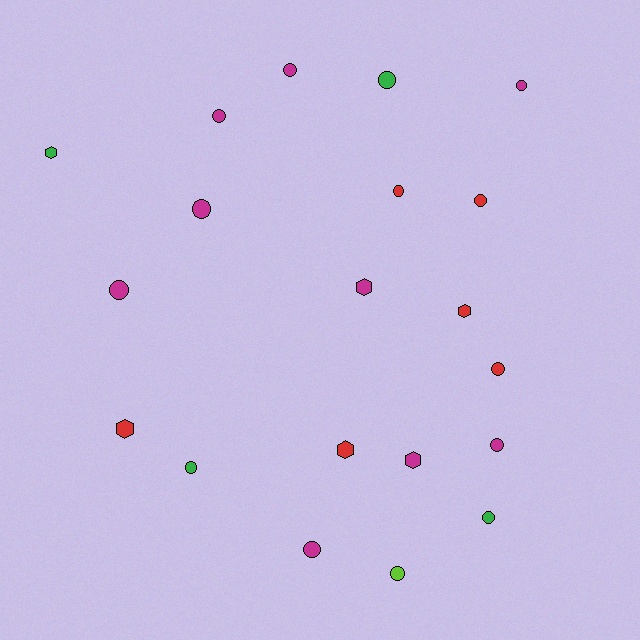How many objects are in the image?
There are 20 objects.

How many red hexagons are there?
There are 3 red hexagons.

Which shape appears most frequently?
Circle, with 14 objects.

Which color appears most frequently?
Magenta, with 9 objects.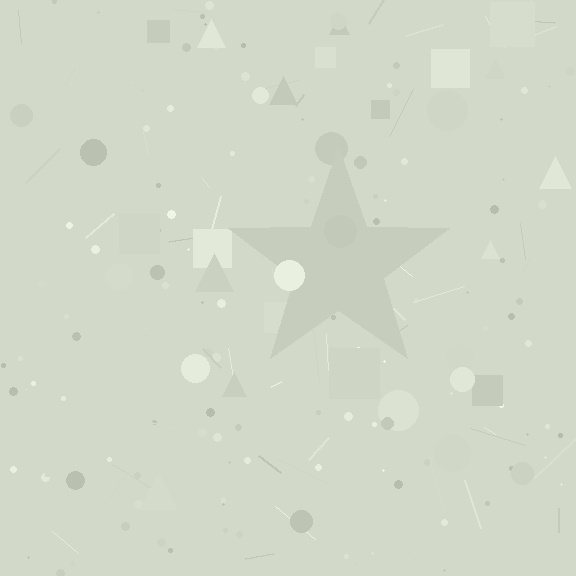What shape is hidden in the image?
A star is hidden in the image.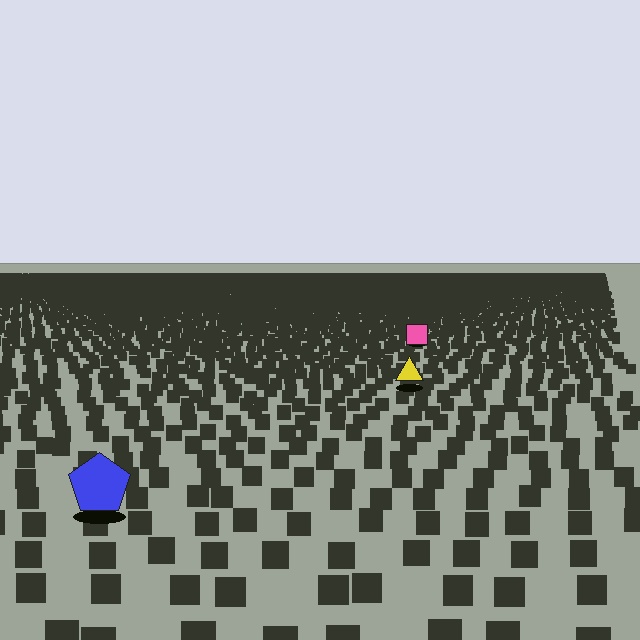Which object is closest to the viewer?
The blue pentagon is closest. The texture marks near it are larger and more spread out.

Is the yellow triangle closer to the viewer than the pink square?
Yes. The yellow triangle is closer — you can tell from the texture gradient: the ground texture is coarser near it.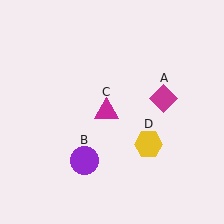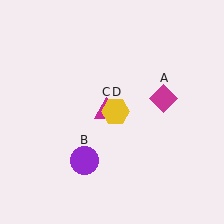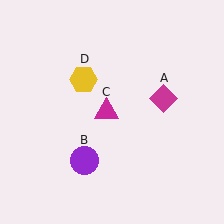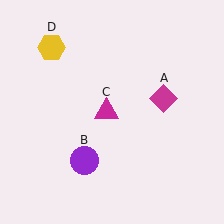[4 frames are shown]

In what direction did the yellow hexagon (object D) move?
The yellow hexagon (object D) moved up and to the left.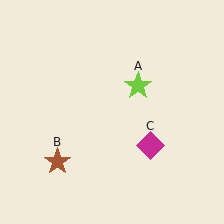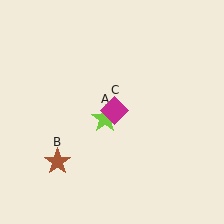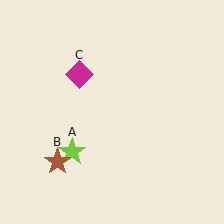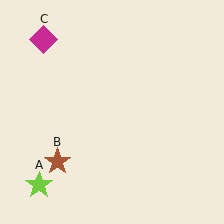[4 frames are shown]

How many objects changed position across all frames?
2 objects changed position: lime star (object A), magenta diamond (object C).